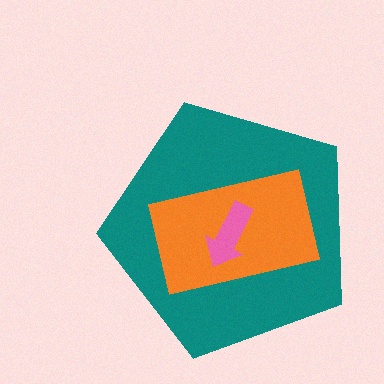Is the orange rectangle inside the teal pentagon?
Yes.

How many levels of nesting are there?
3.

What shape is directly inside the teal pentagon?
The orange rectangle.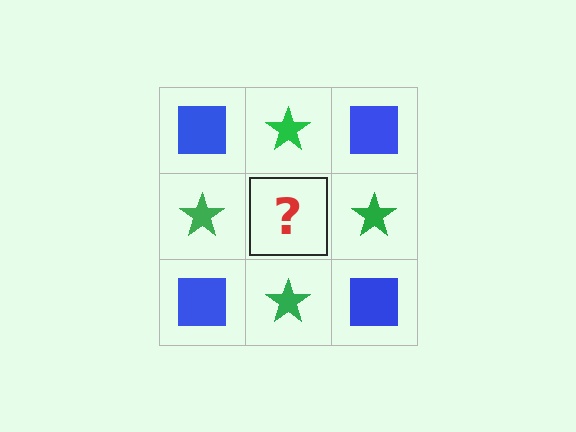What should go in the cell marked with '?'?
The missing cell should contain a blue square.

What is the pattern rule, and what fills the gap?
The rule is that it alternates blue square and green star in a checkerboard pattern. The gap should be filled with a blue square.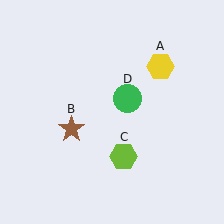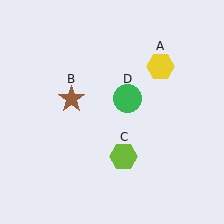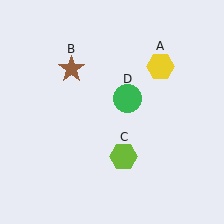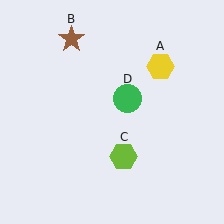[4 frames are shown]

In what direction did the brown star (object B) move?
The brown star (object B) moved up.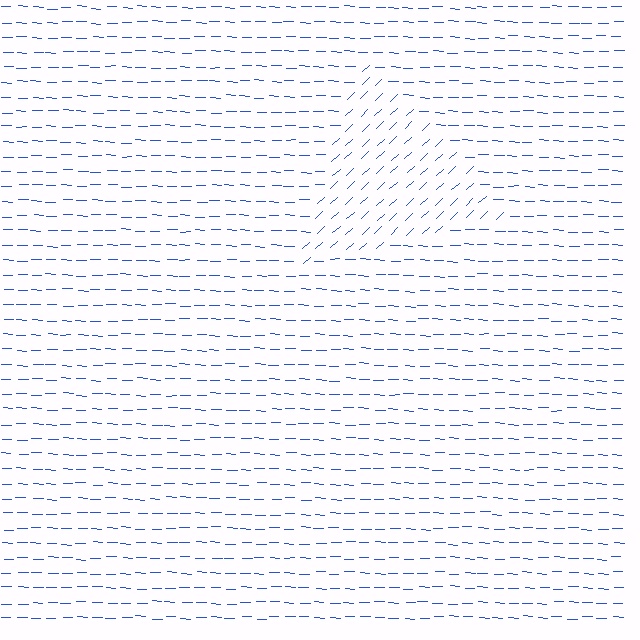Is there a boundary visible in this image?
Yes, there is a texture boundary formed by a change in line orientation.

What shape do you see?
I see a triangle.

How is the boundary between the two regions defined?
The boundary is defined purely by a change in line orientation (approximately 45 degrees difference). All lines are the same color and thickness.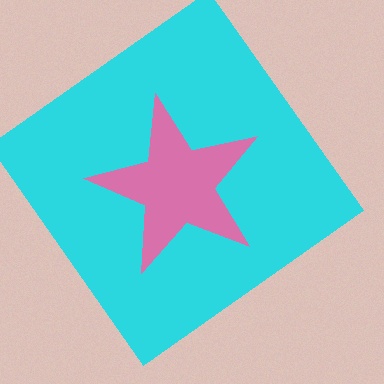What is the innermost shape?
The pink star.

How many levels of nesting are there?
2.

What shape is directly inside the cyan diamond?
The pink star.